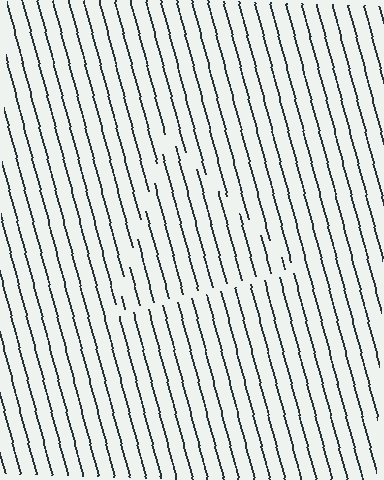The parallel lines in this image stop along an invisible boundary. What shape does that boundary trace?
An illusory triangle. The interior of the shape contains the same grating, shifted by half a period — the contour is defined by the phase discontinuity where line-ends from the inner and outer gratings abut.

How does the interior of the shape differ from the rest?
The interior of the shape contains the same grating, shifted by half a period — the contour is defined by the phase discontinuity where line-ends from the inner and outer gratings abut.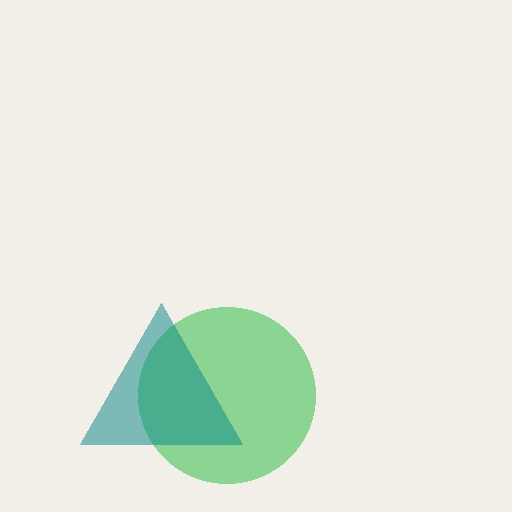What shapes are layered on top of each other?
The layered shapes are: a green circle, a teal triangle.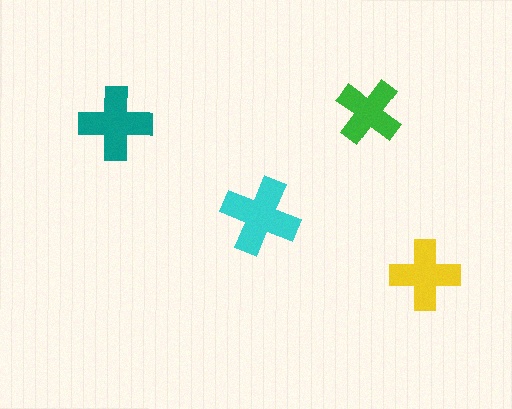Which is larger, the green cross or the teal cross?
The teal one.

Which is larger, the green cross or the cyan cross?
The cyan one.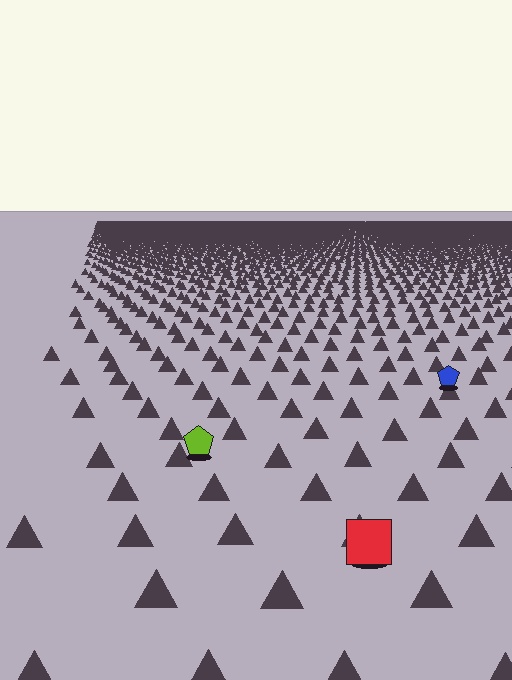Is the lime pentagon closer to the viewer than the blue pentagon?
Yes. The lime pentagon is closer — you can tell from the texture gradient: the ground texture is coarser near it.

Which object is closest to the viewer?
The red square is closest. The texture marks near it are larger and more spread out.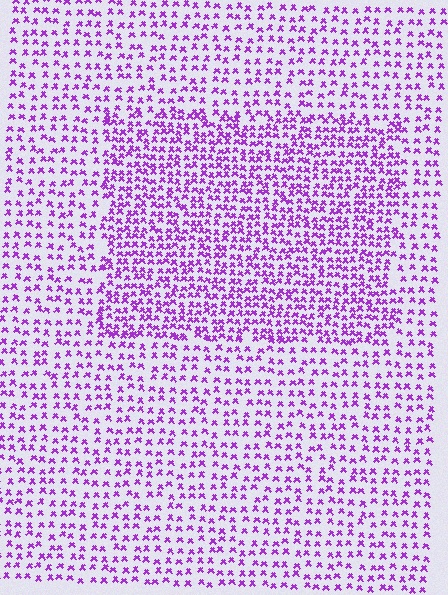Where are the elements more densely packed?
The elements are more densely packed inside the rectangle boundary.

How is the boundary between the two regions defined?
The boundary is defined by a change in element density (approximately 1.7x ratio). All elements are the same color, size, and shape.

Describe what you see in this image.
The image contains small purple elements arranged at two different densities. A rectangle-shaped region is visible where the elements are more densely packed than the surrounding area.